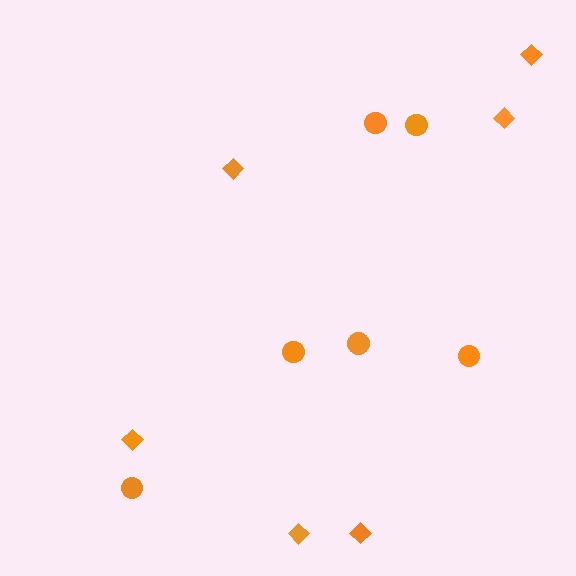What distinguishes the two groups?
There are 2 groups: one group of circles (6) and one group of diamonds (6).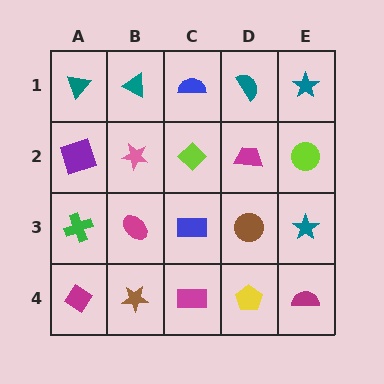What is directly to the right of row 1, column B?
A blue semicircle.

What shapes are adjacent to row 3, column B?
A pink star (row 2, column B), a brown star (row 4, column B), a green cross (row 3, column A), a blue rectangle (row 3, column C).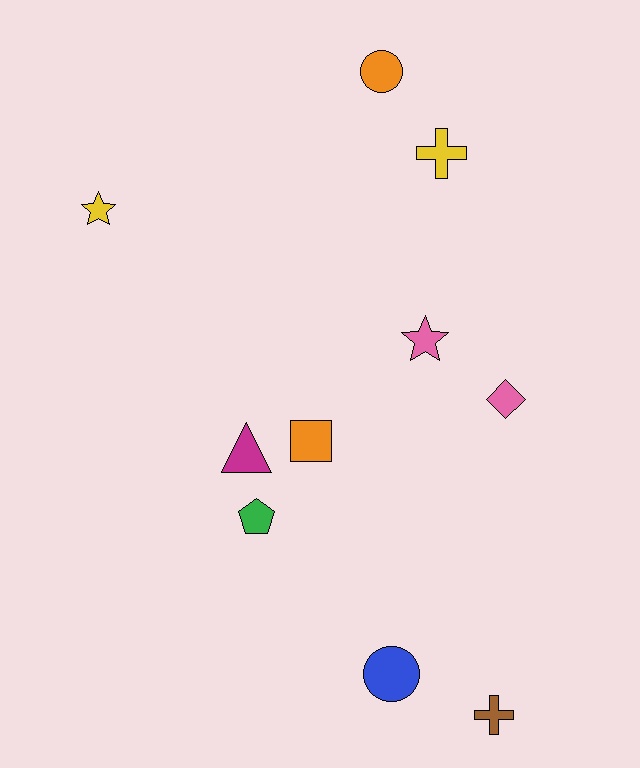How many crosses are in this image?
There are 2 crosses.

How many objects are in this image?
There are 10 objects.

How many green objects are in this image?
There is 1 green object.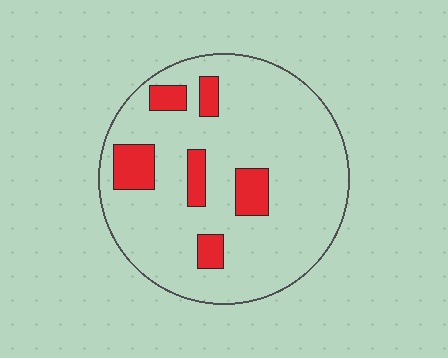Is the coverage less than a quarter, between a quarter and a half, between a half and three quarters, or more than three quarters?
Less than a quarter.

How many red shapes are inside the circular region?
6.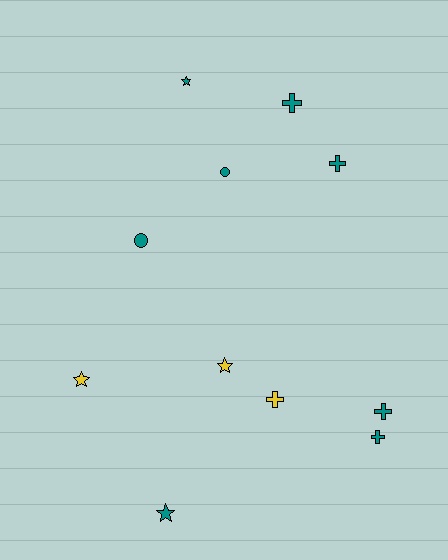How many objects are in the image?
There are 11 objects.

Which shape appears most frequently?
Cross, with 5 objects.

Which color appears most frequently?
Teal, with 8 objects.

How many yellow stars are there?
There are 2 yellow stars.